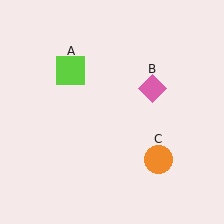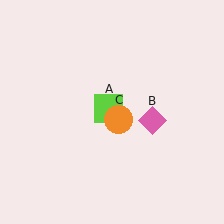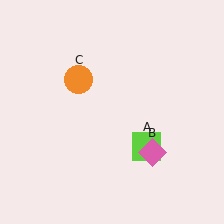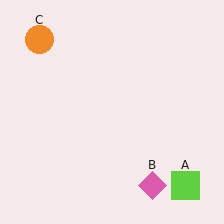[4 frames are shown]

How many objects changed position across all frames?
3 objects changed position: lime square (object A), pink diamond (object B), orange circle (object C).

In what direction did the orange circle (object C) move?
The orange circle (object C) moved up and to the left.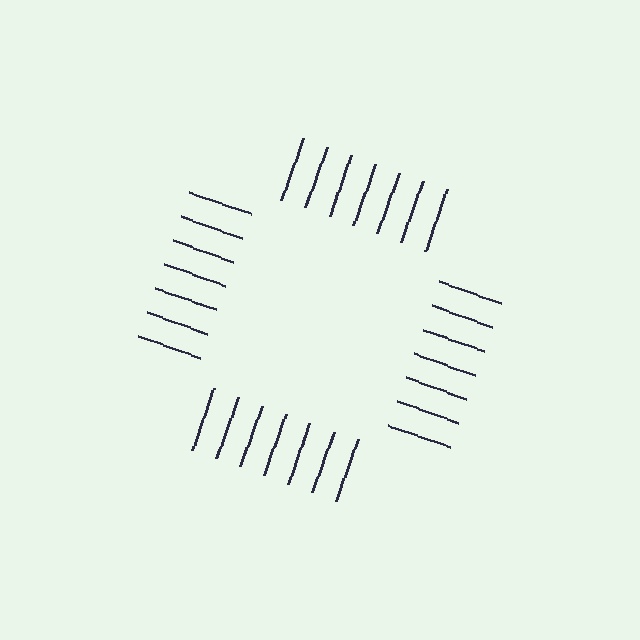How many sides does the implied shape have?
4 sides — the line-ends trace a square.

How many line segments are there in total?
28 — 7 along each of the 4 edges.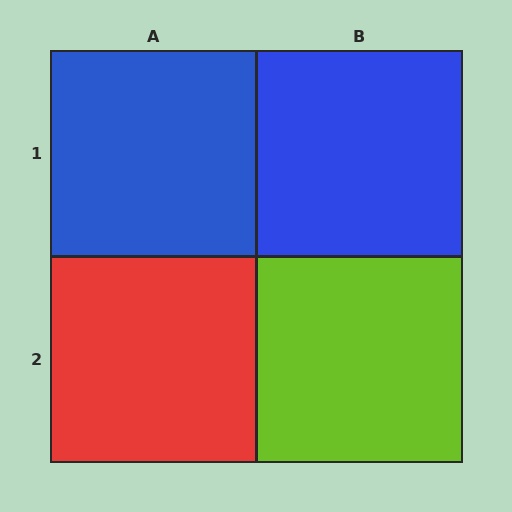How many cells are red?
1 cell is red.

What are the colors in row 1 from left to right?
Blue, blue.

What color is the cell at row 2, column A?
Red.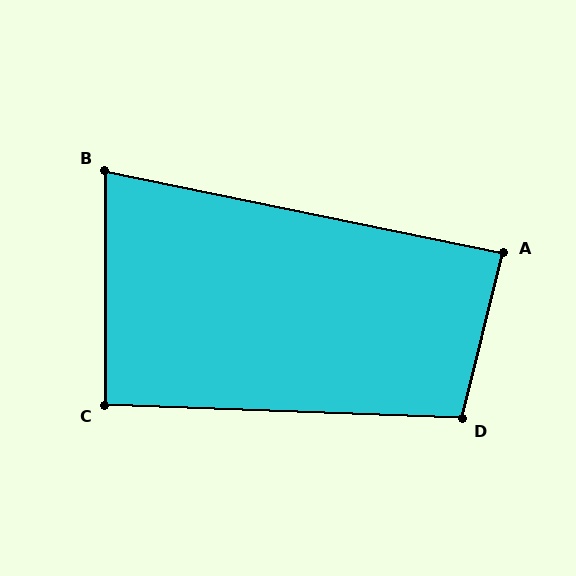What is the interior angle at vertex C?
Approximately 92 degrees (approximately right).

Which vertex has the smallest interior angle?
B, at approximately 78 degrees.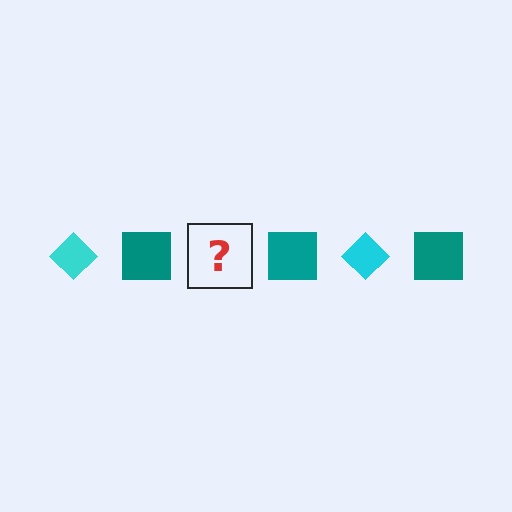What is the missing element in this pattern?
The missing element is a cyan diamond.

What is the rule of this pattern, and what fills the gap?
The rule is that the pattern alternates between cyan diamond and teal square. The gap should be filled with a cyan diamond.